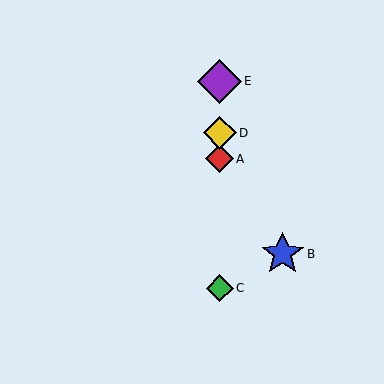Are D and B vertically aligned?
No, D is at x≈220 and B is at x≈283.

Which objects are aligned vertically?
Objects A, C, D, E are aligned vertically.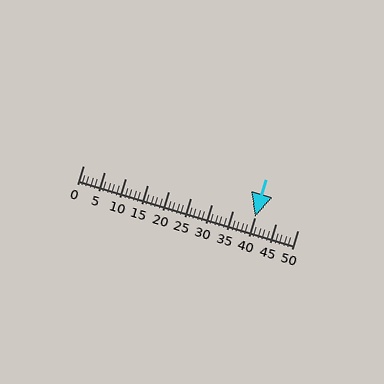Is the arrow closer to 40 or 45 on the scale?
The arrow is closer to 40.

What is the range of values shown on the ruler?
The ruler shows values from 0 to 50.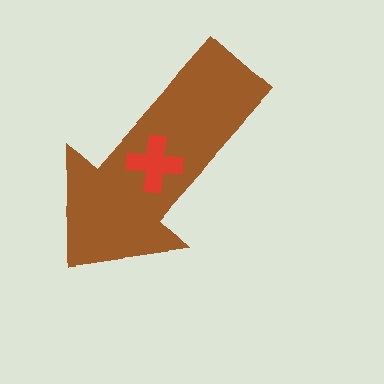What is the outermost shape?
The brown arrow.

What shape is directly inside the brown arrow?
The red cross.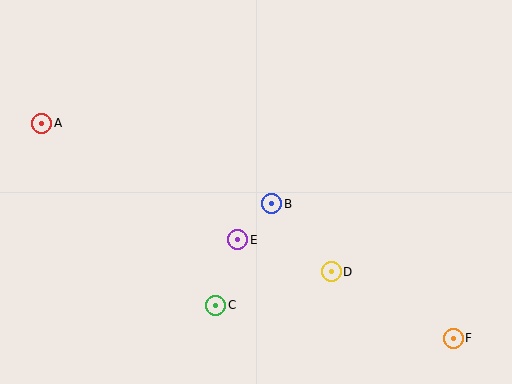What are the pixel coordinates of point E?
Point E is at (238, 240).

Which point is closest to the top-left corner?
Point A is closest to the top-left corner.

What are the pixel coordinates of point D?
Point D is at (331, 272).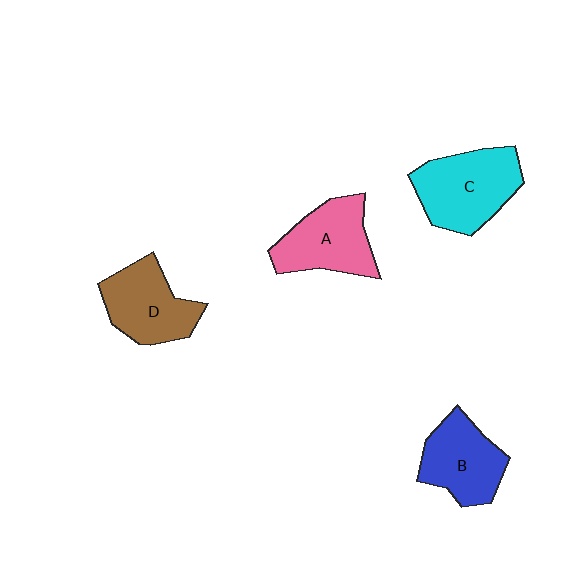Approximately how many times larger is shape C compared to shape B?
Approximately 1.2 times.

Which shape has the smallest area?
Shape B (blue).